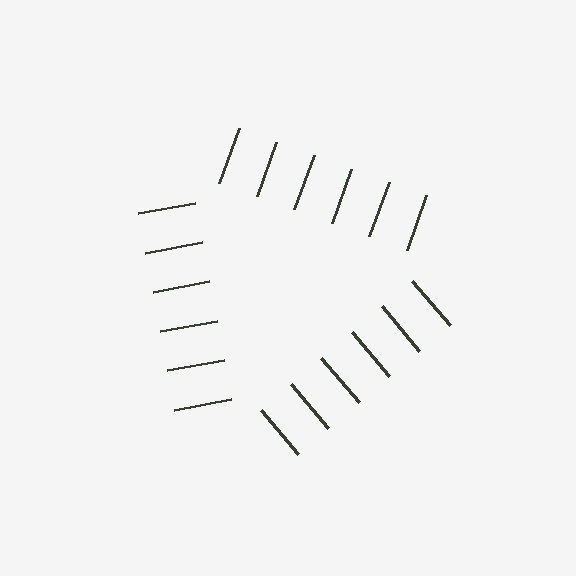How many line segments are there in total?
18 — 6 along each of the 3 edges.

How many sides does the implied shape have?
3 sides — the line-ends trace a triangle.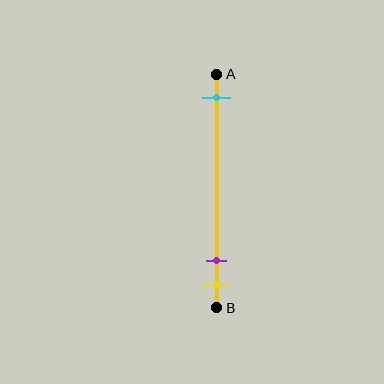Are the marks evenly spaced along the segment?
No, the marks are not evenly spaced.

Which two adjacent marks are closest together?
The purple and yellow marks are the closest adjacent pair.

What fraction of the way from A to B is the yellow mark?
The yellow mark is approximately 90% (0.9) of the way from A to B.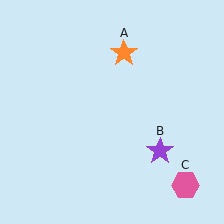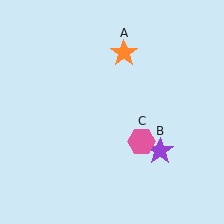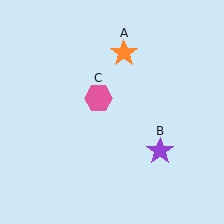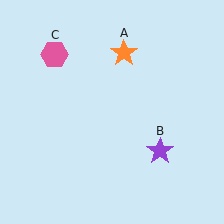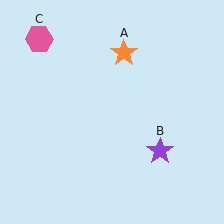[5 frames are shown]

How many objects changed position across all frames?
1 object changed position: pink hexagon (object C).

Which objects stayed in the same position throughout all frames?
Orange star (object A) and purple star (object B) remained stationary.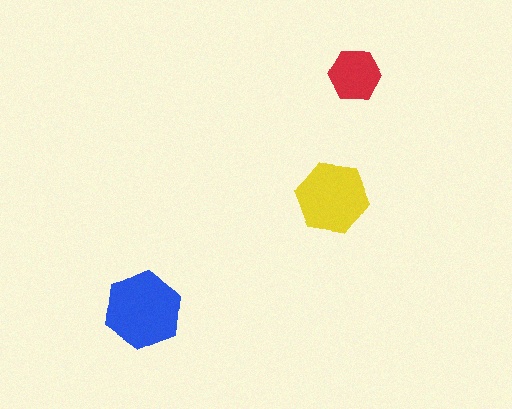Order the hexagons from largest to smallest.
the blue one, the yellow one, the red one.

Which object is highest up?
The red hexagon is topmost.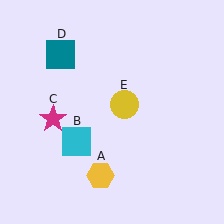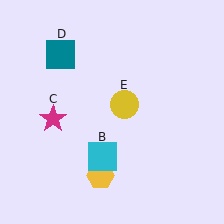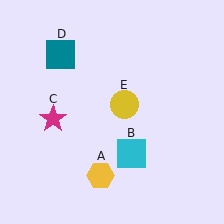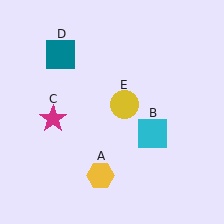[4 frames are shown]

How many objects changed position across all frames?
1 object changed position: cyan square (object B).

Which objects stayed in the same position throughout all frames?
Yellow hexagon (object A) and magenta star (object C) and teal square (object D) and yellow circle (object E) remained stationary.